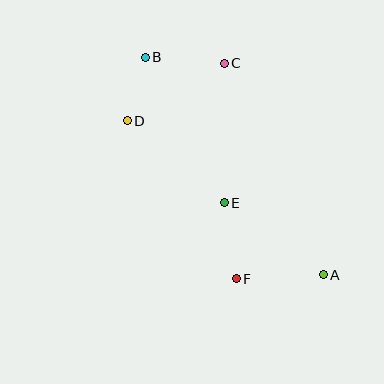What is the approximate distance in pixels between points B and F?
The distance between B and F is approximately 240 pixels.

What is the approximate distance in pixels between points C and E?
The distance between C and E is approximately 140 pixels.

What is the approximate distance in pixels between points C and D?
The distance between C and D is approximately 113 pixels.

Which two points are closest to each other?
Points B and D are closest to each other.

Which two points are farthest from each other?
Points A and B are farthest from each other.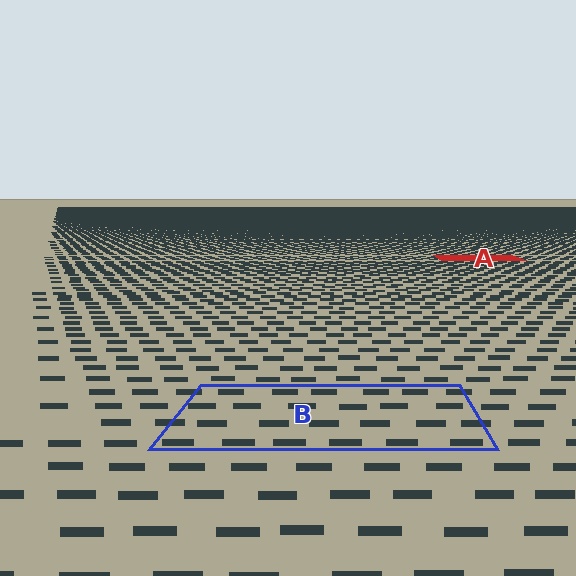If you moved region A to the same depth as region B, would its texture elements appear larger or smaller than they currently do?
They would appear larger. At a closer depth, the same texture elements are projected at a bigger on-screen size.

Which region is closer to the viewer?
Region B is closer. The texture elements there are larger and more spread out.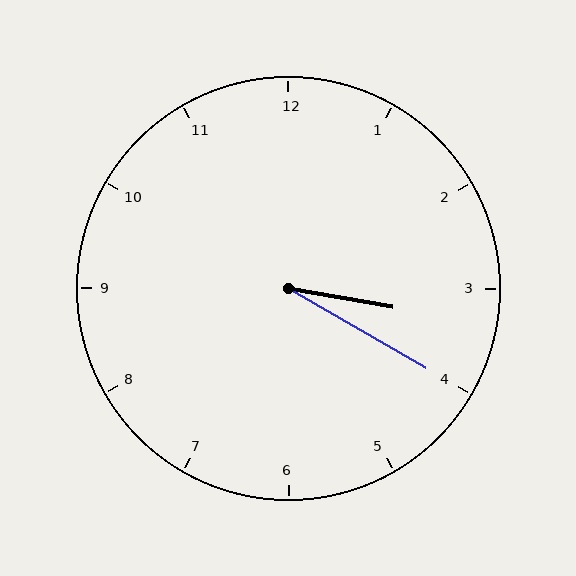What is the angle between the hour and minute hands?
Approximately 20 degrees.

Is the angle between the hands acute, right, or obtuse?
It is acute.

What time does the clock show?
3:20.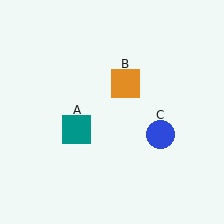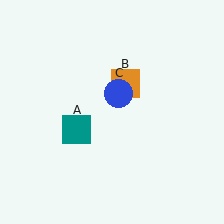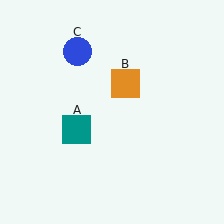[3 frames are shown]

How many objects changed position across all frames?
1 object changed position: blue circle (object C).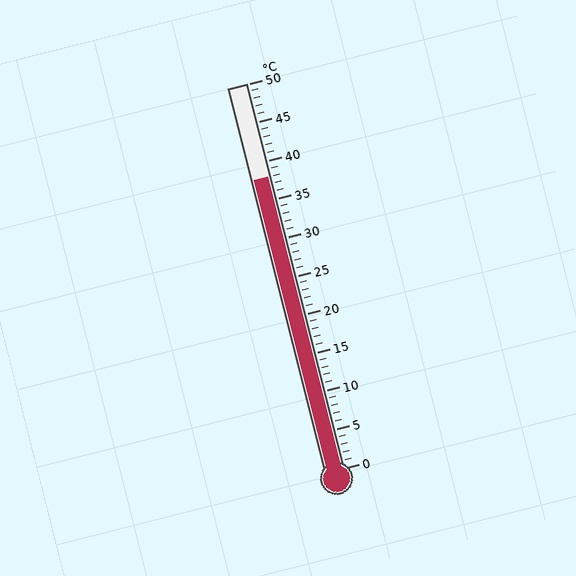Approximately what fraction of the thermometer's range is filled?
The thermometer is filled to approximately 75% of its range.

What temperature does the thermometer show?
The thermometer shows approximately 38°C.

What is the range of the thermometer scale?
The thermometer scale ranges from 0°C to 50°C.